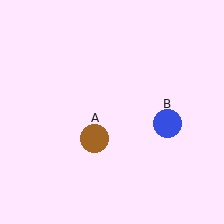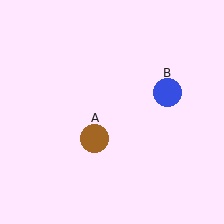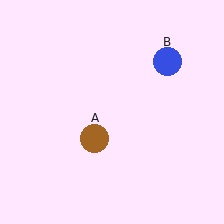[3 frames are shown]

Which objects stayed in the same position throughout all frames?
Brown circle (object A) remained stationary.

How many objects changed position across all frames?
1 object changed position: blue circle (object B).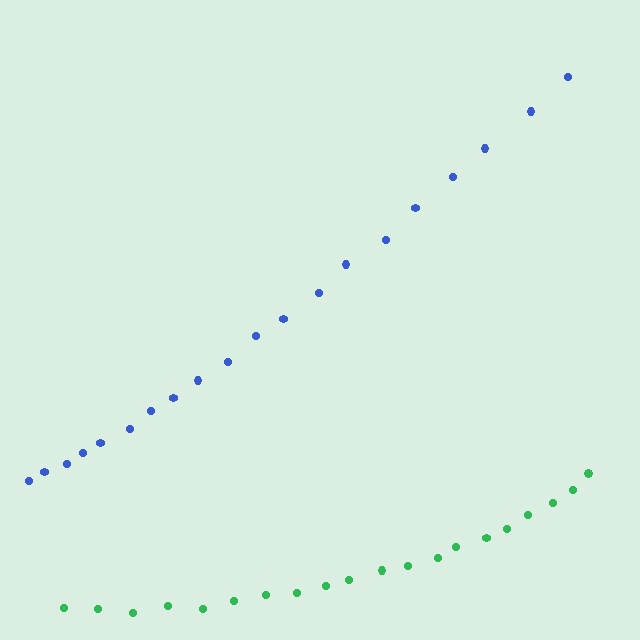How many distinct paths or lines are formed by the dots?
There are 2 distinct paths.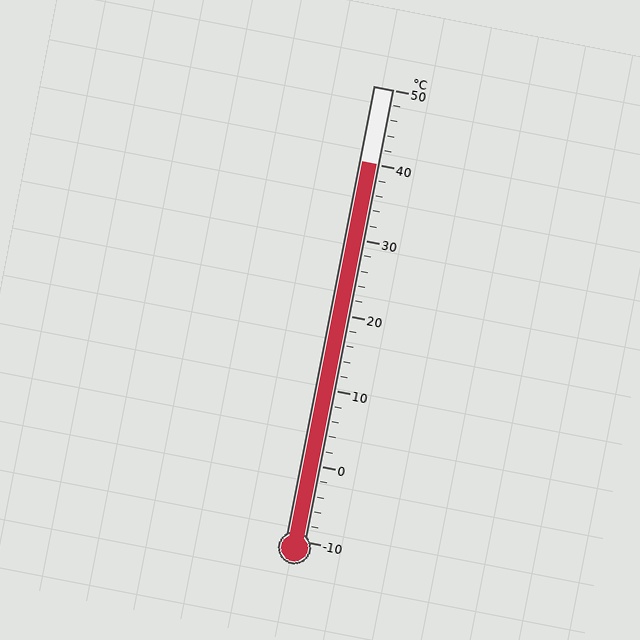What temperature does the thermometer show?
The thermometer shows approximately 40°C.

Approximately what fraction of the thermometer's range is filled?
The thermometer is filled to approximately 85% of its range.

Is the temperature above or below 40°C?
The temperature is at 40°C.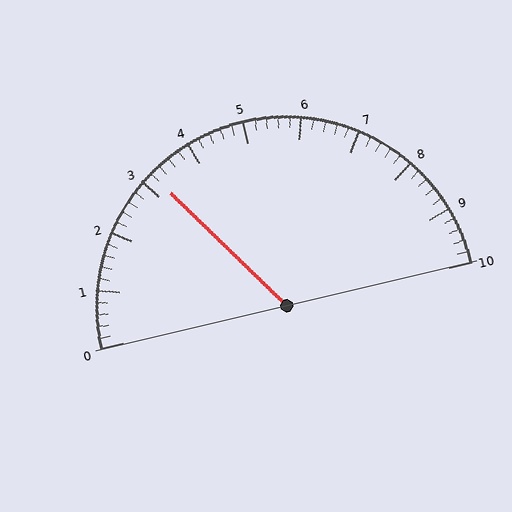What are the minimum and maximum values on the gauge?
The gauge ranges from 0 to 10.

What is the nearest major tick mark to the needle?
The nearest major tick mark is 3.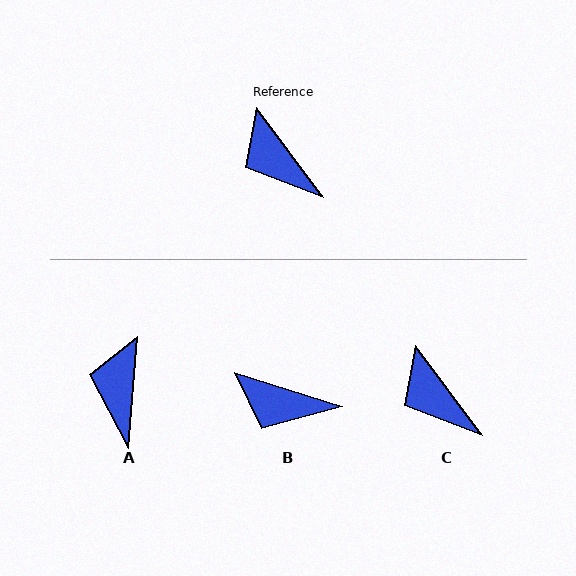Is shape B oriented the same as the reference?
No, it is off by about 36 degrees.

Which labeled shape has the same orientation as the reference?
C.